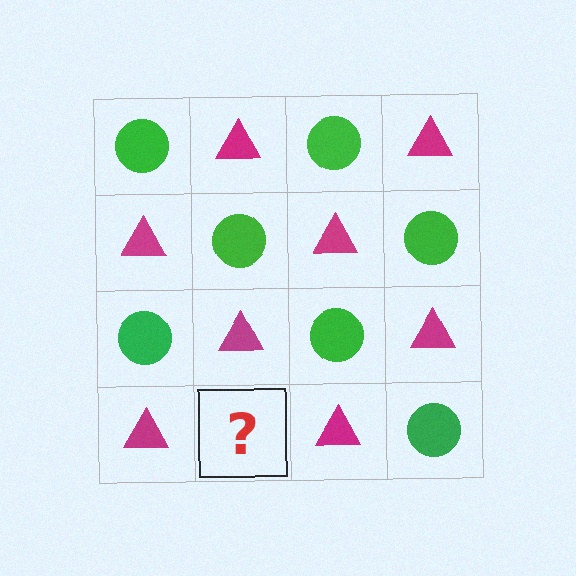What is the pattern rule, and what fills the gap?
The rule is that it alternates green circle and magenta triangle in a checkerboard pattern. The gap should be filled with a green circle.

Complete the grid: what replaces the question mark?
The question mark should be replaced with a green circle.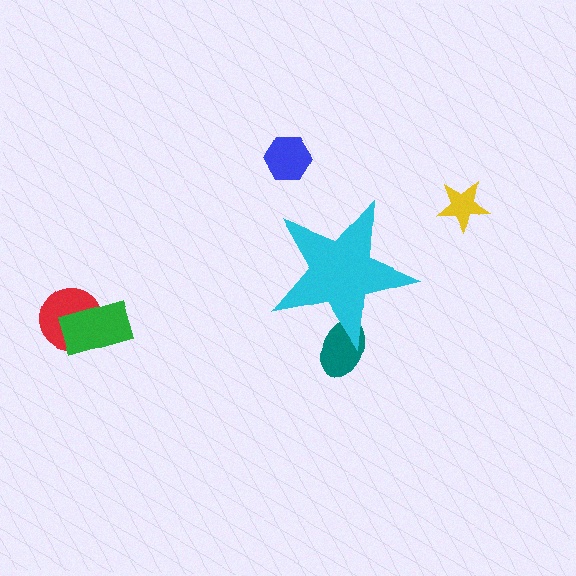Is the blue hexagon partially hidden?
No, the blue hexagon is fully visible.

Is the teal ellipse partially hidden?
Yes, the teal ellipse is partially hidden behind the cyan star.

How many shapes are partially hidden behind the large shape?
1 shape is partially hidden.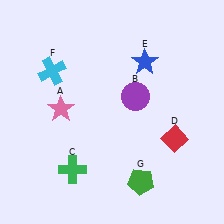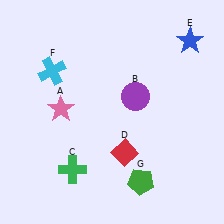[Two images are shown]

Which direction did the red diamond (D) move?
The red diamond (D) moved left.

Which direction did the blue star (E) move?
The blue star (E) moved right.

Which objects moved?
The objects that moved are: the red diamond (D), the blue star (E).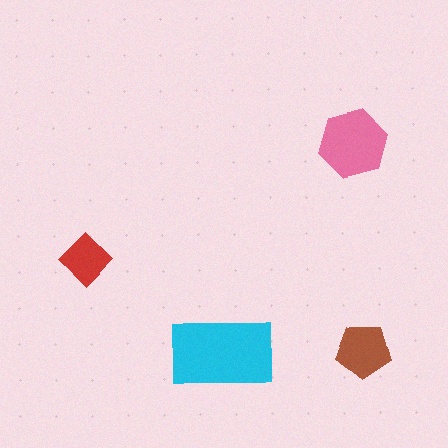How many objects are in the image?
There are 4 objects in the image.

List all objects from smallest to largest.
The red diamond, the brown pentagon, the pink hexagon, the cyan rectangle.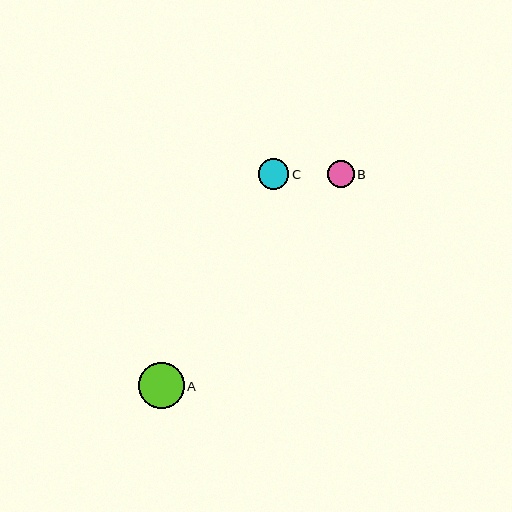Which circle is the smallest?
Circle B is the smallest with a size of approximately 26 pixels.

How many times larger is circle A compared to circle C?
Circle A is approximately 1.5 times the size of circle C.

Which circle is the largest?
Circle A is the largest with a size of approximately 46 pixels.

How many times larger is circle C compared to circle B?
Circle C is approximately 1.2 times the size of circle B.